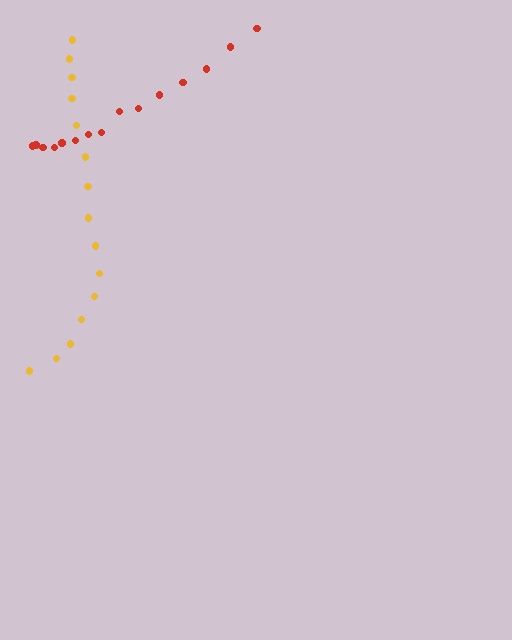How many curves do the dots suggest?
There are 2 distinct paths.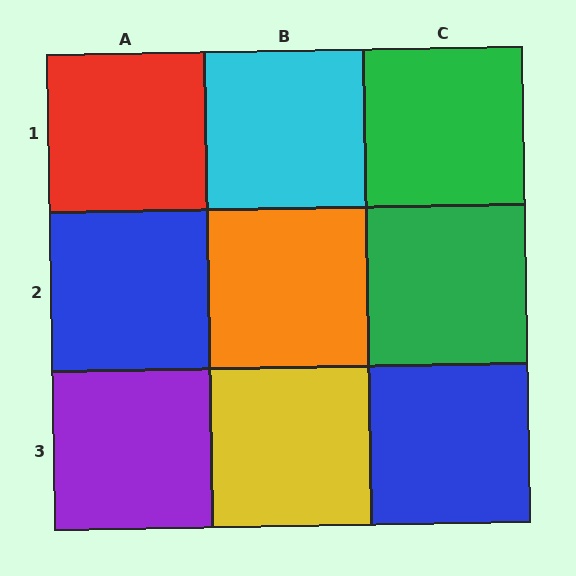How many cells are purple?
1 cell is purple.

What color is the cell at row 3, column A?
Purple.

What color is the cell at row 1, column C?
Green.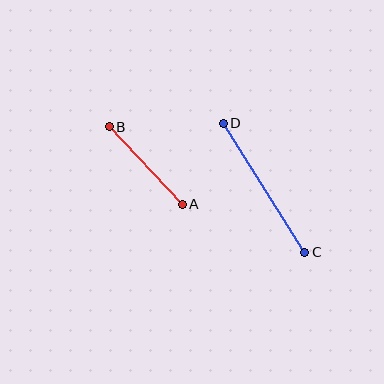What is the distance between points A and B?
The distance is approximately 106 pixels.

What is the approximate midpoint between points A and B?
The midpoint is at approximately (146, 165) pixels.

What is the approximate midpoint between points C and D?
The midpoint is at approximately (264, 188) pixels.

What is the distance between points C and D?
The distance is approximately 152 pixels.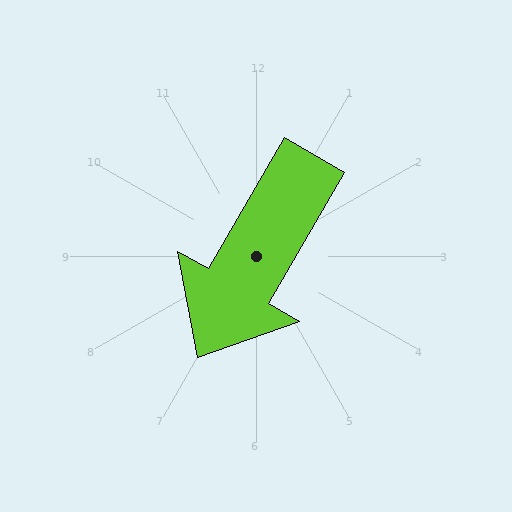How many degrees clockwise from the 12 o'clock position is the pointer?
Approximately 210 degrees.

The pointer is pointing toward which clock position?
Roughly 7 o'clock.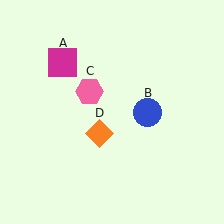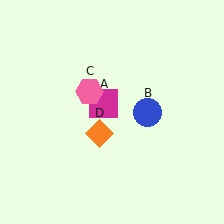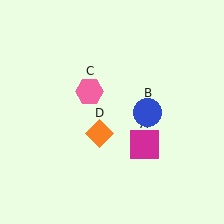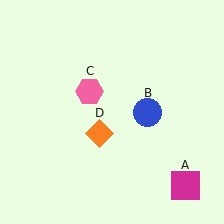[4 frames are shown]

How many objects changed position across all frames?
1 object changed position: magenta square (object A).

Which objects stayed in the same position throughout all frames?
Blue circle (object B) and pink hexagon (object C) and orange diamond (object D) remained stationary.